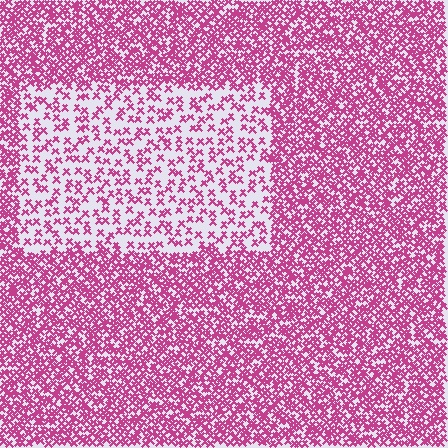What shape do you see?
I see a rectangle.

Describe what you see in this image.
The image contains small magenta elements arranged at two different densities. A rectangle-shaped region is visible where the elements are less densely packed than the surrounding area.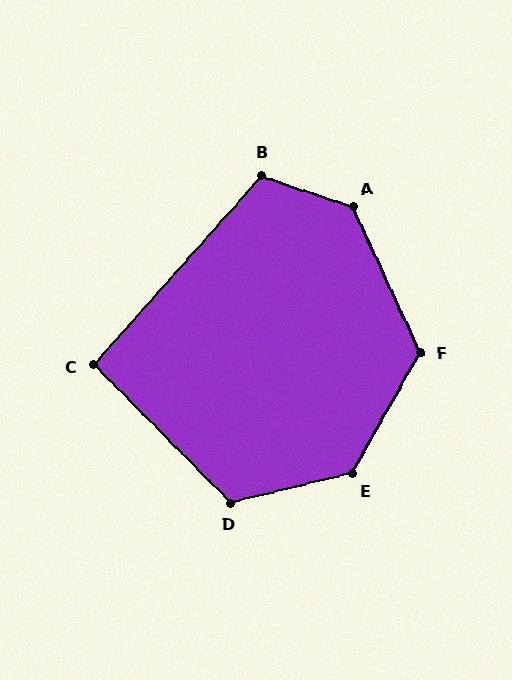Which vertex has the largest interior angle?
A, at approximately 134 degrees.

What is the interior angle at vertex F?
Approximately 126 degrees (obtuse).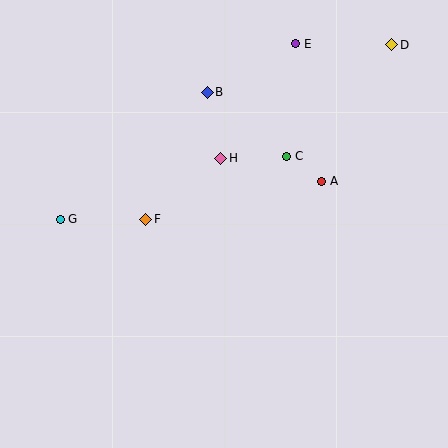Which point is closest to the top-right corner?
Point D is closest to the top-right corner.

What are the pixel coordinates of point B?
Point B is at (207, 92).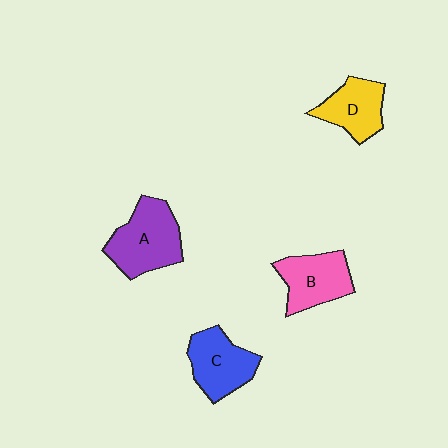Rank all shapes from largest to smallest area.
From largest to smallest: A (purple), C (blue), B (pink), D (yellow).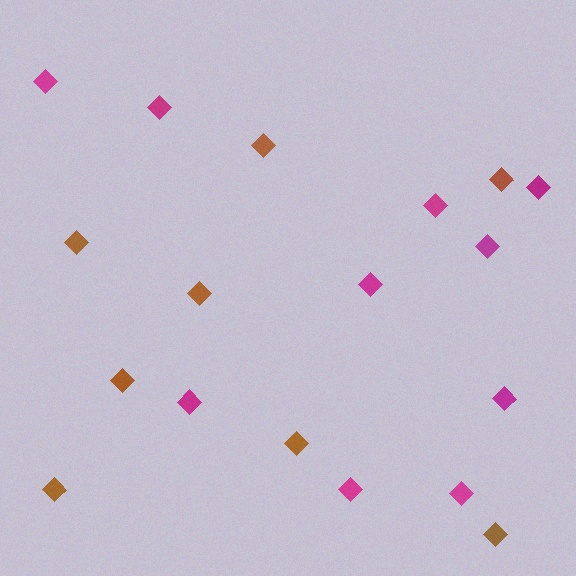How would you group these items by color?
There are 2 groups: one group of brown diamonds (8) and one group of magenta diamonds (10).